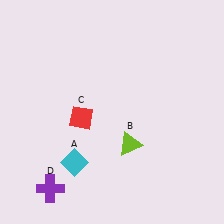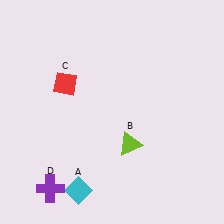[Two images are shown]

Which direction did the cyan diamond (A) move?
The cyan diamond (A) moved down.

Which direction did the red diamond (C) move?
The red diamond (C) moved up.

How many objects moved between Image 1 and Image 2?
2 objects moved between the two images.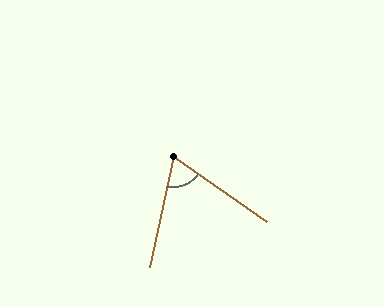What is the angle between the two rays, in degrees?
Approximately 67 degrees.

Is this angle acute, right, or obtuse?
It is acute.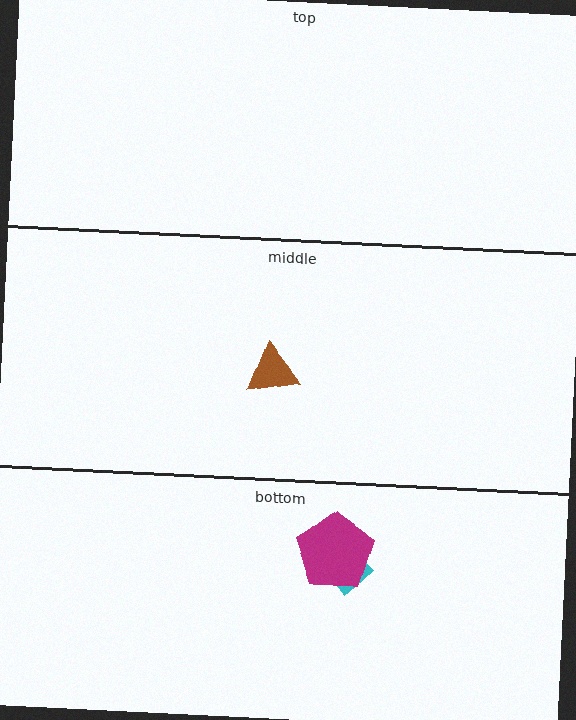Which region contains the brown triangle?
The middle region.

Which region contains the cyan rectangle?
The bottom region.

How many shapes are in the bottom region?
2.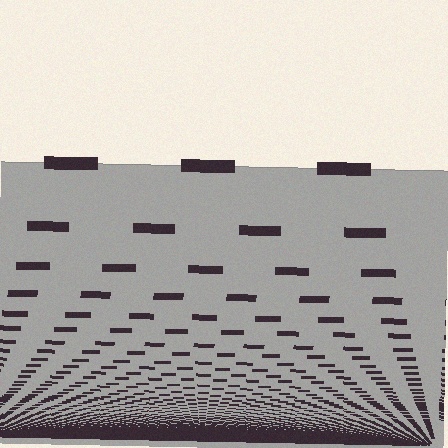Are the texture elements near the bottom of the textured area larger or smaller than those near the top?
Smaller. The gradient is inverted — elements near the bottom are smaller and denser.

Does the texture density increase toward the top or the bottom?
Density increases toward the bottom.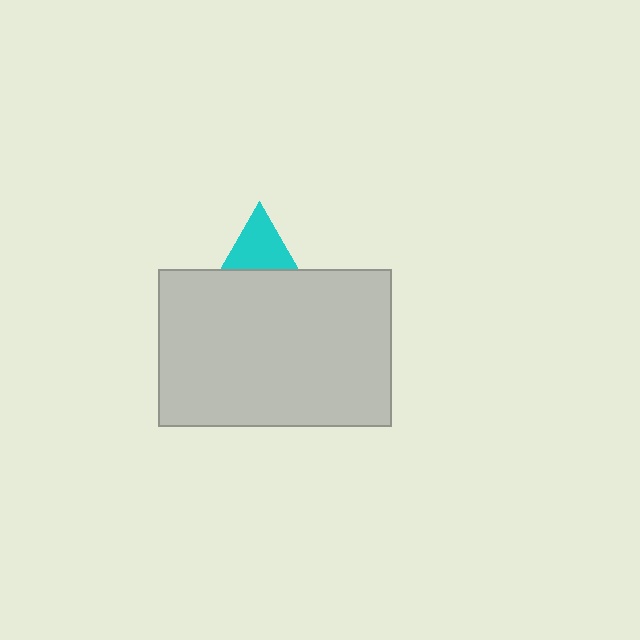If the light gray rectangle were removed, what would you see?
You would see the complete cyan triangle.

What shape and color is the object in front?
The object in front is a light gray rectangle.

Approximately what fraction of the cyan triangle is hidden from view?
Roughly 57% of the cyan triangle is hidden behind the light gray rectangle.